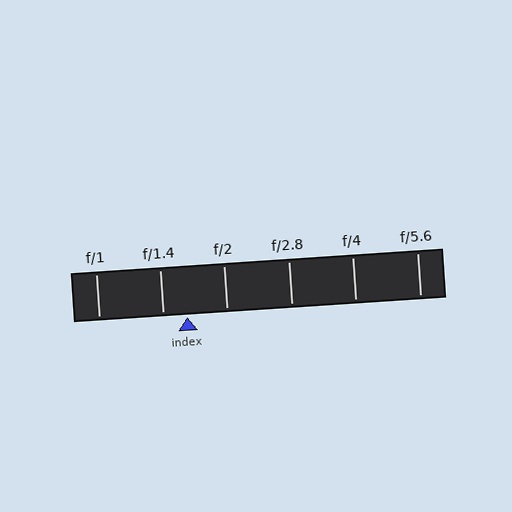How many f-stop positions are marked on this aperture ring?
There are 6 f-stop positions marked.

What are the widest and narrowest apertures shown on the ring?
The widest aperture shown is f/1 and the narrowest is f/5.6.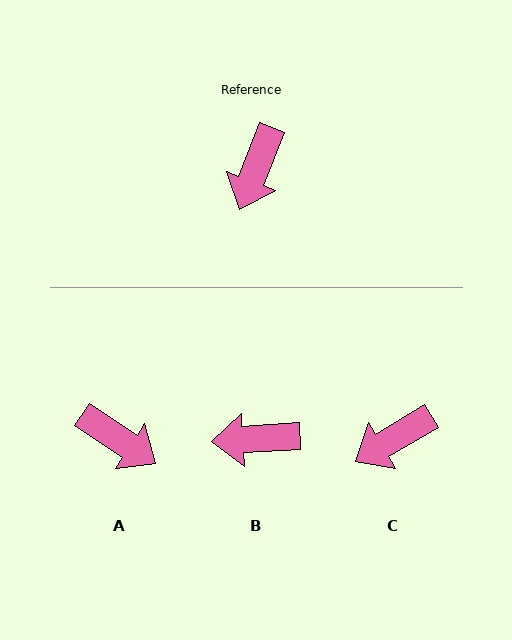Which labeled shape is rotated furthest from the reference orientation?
A, about 78 degrees away.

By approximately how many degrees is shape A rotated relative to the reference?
Approximately 78 degrees counter-clockwise.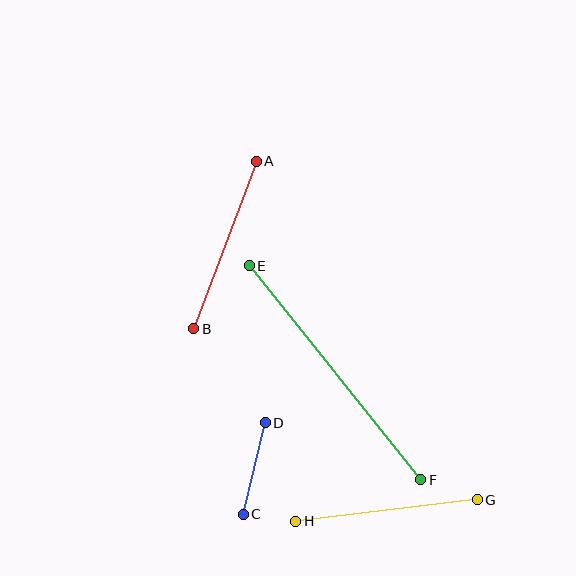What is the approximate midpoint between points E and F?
The midpoint is at approximately (335, 373) pixels.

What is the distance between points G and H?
The distance is approximately 183 pixels.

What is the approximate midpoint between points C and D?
The midpoint is at approximately (254, 468) pixels.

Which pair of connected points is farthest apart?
Points E and F are farthest apart.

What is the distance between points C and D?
The distance is approximately 94 pixels.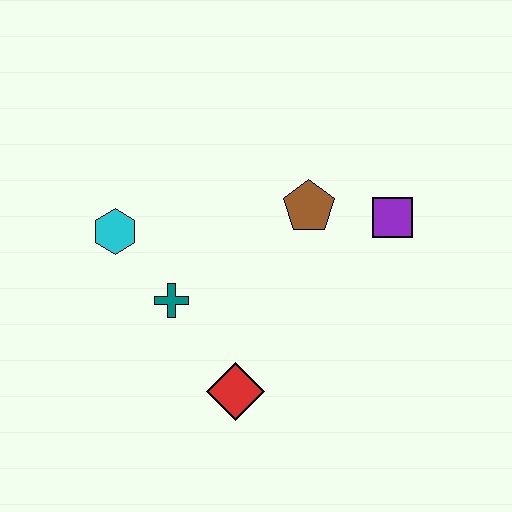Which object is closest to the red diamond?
The teal cross is closest to the red diamond.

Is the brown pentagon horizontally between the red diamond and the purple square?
Yes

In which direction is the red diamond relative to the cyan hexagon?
The red diamond is below the cyan hexagon.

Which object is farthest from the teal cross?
The purple square is farthest from the teal cross.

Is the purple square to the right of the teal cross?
Yes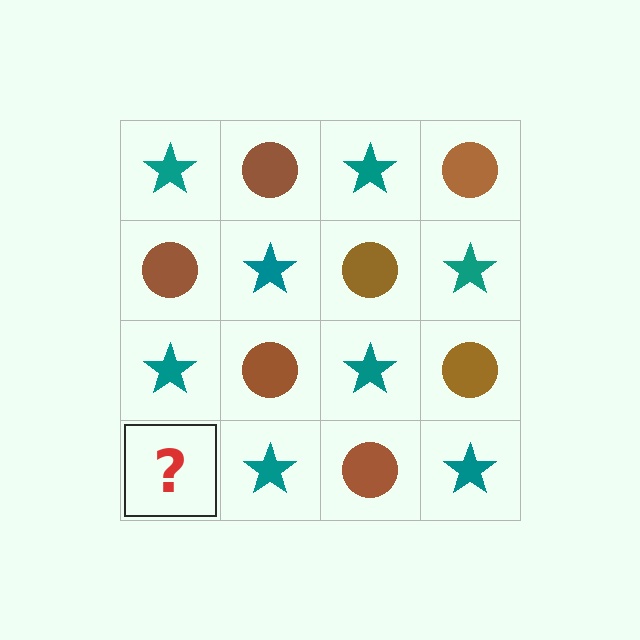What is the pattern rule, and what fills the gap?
The rule is that it alternates teal star and brown circle in a checkerboard pattern. The gap should be filled with a brown circle.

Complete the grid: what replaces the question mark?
The question mark should be replaced with a brown circle.